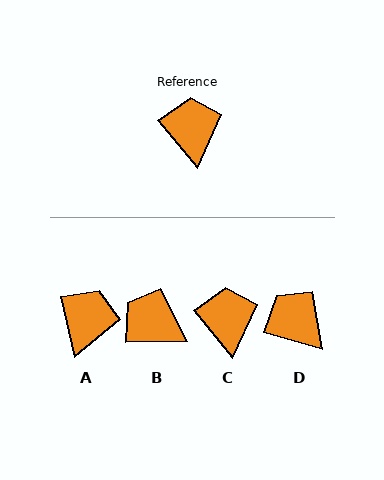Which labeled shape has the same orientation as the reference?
C.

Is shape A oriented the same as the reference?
No, it is off by about 26 degrees.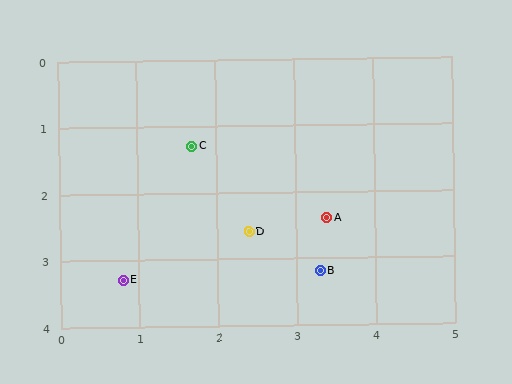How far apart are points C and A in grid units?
Points C and A are about 2.0 grid units apart.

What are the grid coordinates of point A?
Point A is at approximately (3.4, 2.4).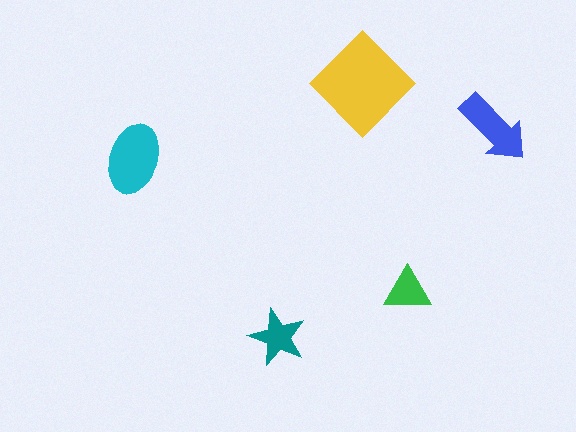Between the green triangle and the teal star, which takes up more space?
The teal star.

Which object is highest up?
The yellow diamond is topmost.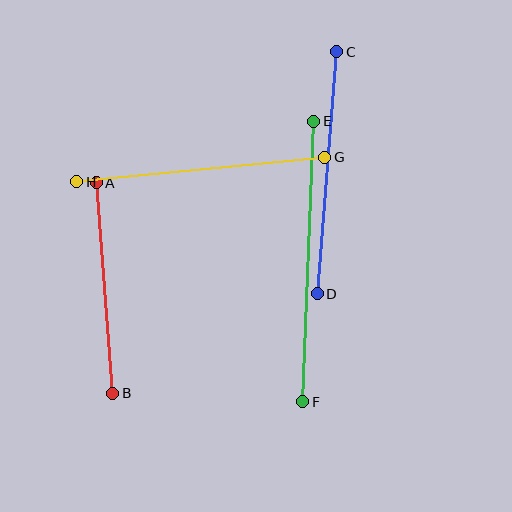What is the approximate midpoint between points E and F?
The midpoint is at approximately (308, 261) pixels.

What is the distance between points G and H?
The distance is approximately 249 pixels.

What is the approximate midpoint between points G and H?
The midpoint is at approximately (201, 169) pixels.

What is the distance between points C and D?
The distance is approximately 243 pixels.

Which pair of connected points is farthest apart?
Points E and F are farthest apart.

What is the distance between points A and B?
The distance is approximately 211 pixels.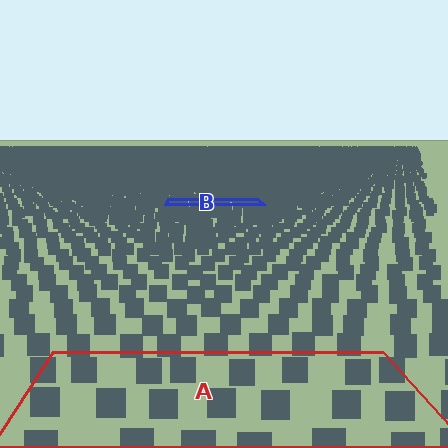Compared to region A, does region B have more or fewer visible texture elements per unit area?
Region B has more texture elements per unit area — they are packed more densely because it is farther away.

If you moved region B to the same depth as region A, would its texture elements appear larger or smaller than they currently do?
They would appear larger. At a closer depth, the same texture elements are projected at a bigger on-screen size.